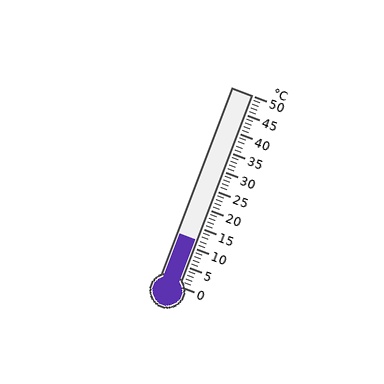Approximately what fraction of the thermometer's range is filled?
The thermometer is filled to approximately 25% of its range.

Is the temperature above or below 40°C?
The temperature is below 40°C.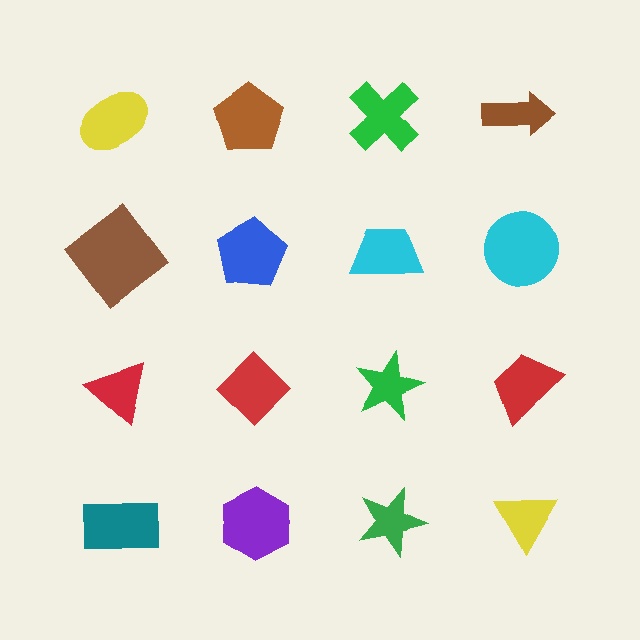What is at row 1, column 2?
A brown pentagon.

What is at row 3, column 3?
A green star.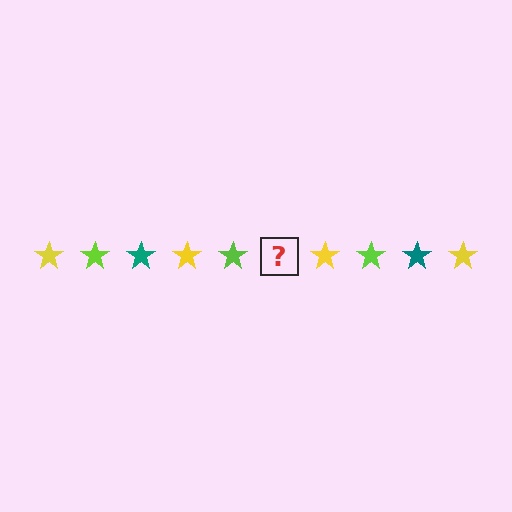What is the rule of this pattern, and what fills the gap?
The rule is that the pattern cycles through yellow, lime, teal stars. The gap should be filled with a teal star.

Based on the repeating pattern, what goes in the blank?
The blank should be a teal star.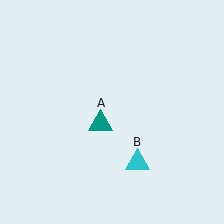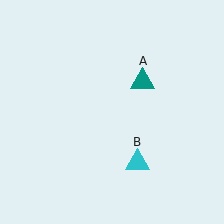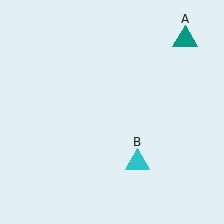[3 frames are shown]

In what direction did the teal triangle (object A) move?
The teal triangle (object A) moved up and to the right.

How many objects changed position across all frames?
1 object changed position: teal triangle (object A).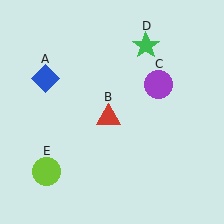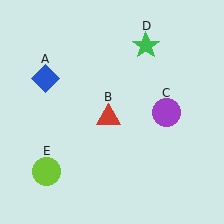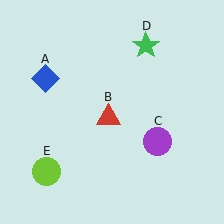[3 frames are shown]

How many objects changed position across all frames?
1 object changed position: purple circle (object C).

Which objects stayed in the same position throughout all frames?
Blue diamond (object A) and red triangle (object B) and green star (object D) and lime circle (object E) remained stationary.